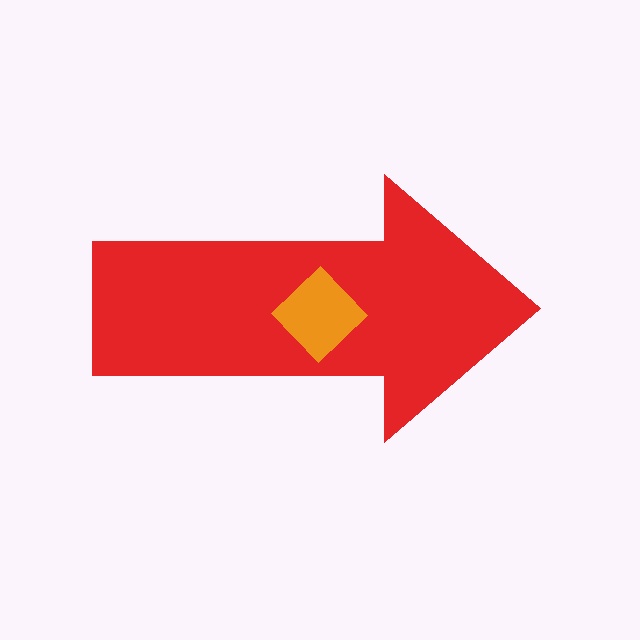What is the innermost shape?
The orange diamond.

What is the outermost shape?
The red arrow.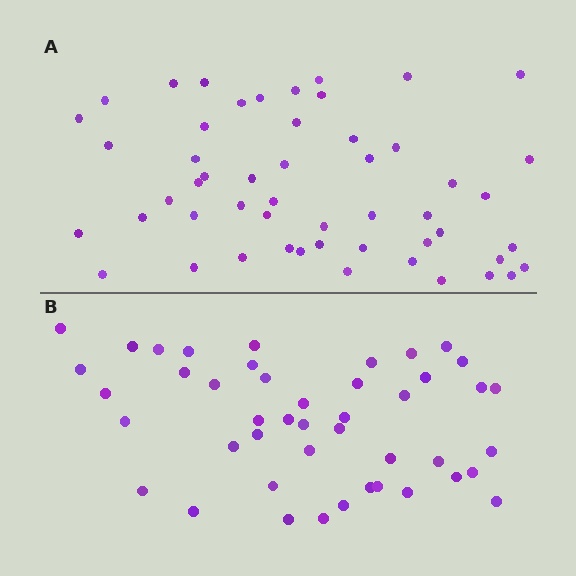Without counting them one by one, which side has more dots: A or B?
Region A (the top region) has more dots.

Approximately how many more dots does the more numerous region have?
Region A has roughly 8 or so more dots than region B.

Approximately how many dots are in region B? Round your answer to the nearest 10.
About 40 dots. (The exact count is 45, which rounds to 40.)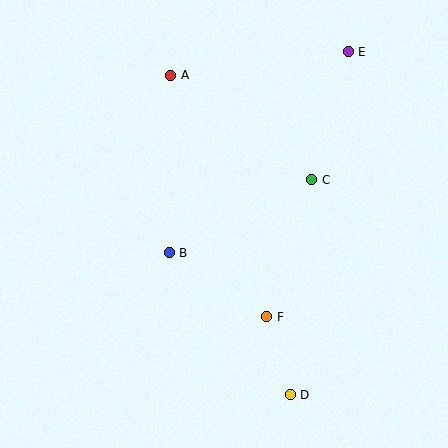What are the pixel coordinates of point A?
Point A is at (171, 75).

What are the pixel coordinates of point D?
Point D is at (290, 395).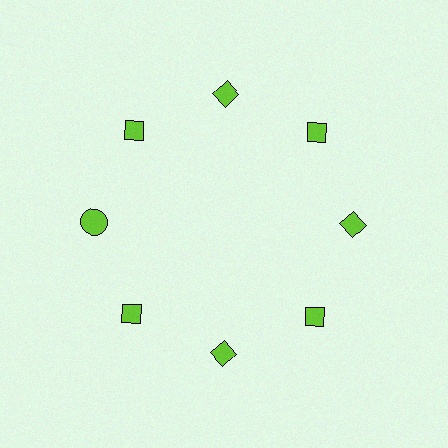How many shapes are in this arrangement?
There are 8 shapes arranged in a ring pattern.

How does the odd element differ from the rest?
It has a different shape: circle instead of diamond.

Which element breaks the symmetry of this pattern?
The lime circle at roughly the 9 o'clock position breaks the symmetry. All other shapes are lime diamonds.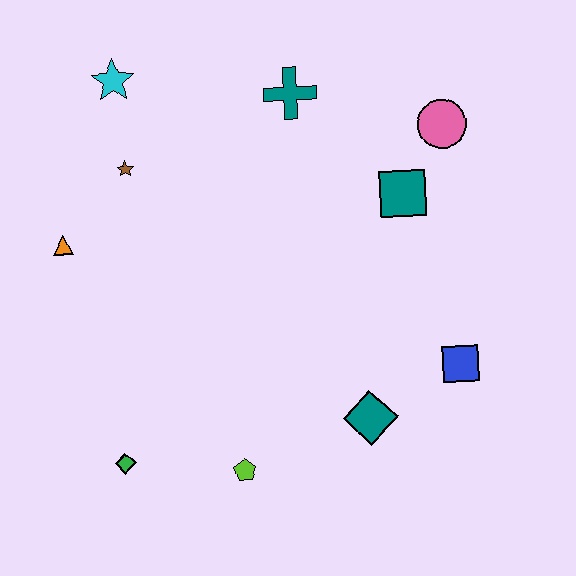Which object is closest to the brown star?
The cyan star is closest to the brown star.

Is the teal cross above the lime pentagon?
Yes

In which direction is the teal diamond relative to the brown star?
The teal diamond is below the brown star.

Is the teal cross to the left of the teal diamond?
Yes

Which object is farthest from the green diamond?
The pink circle is farthest from the green diamond.